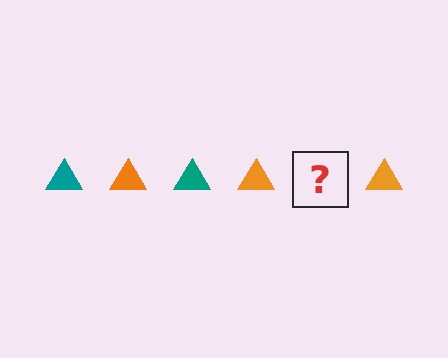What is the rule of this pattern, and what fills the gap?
The rule is that the pattern cycles through teal, orange triangles. The gap should be filled with a teal triangle.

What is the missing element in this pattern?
The missing element is a teal triangle.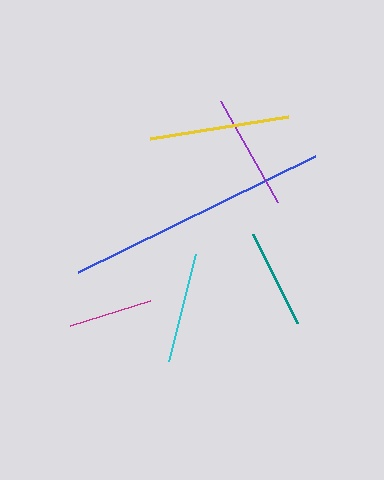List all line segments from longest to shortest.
From longest to shortest: blue, yellow, purple, cyan, teal, magenta.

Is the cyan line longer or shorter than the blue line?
The blue line is longer than the cyan line.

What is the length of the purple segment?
The purple segment is approximately 116 pixels long.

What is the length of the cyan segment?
The cyan segment is approximately 109 pixels long.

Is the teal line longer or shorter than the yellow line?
The yellow line is longer than the teal line.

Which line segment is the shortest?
The magenta line is the shortest at approximately 84 pixels.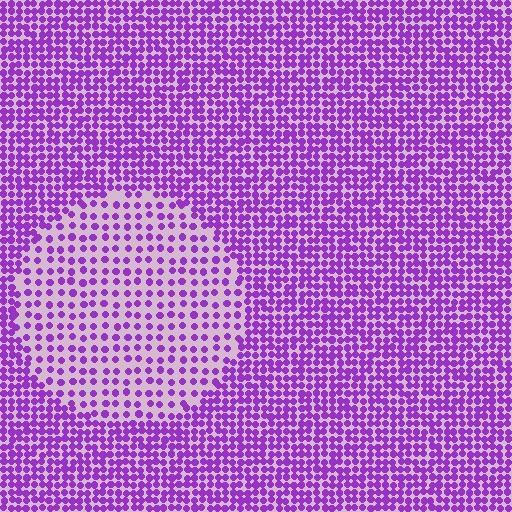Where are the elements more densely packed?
The elements are more densely packed outside the circle boundary.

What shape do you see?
I see a circle.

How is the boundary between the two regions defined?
The boundary is defined by a change in element density (approximately 2.1x ratio). All elements are the same color, size, and shape.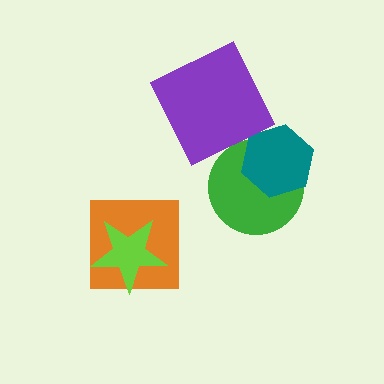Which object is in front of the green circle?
The teal hexagon is in front of the green circle.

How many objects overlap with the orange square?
1 object overlaps with the orange square.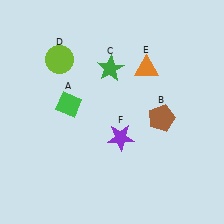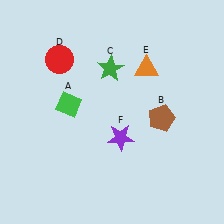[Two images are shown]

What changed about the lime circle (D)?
In Image 1, D is lime. In Image 2, it changed to red.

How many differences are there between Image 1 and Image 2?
There is 1 difference between the two images.